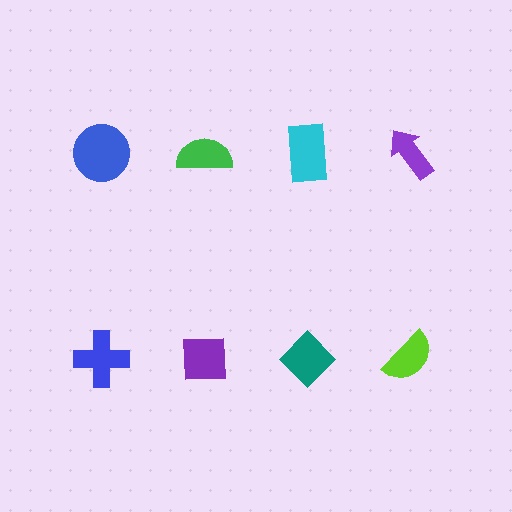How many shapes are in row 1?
4 shapes.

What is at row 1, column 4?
A purple arrow.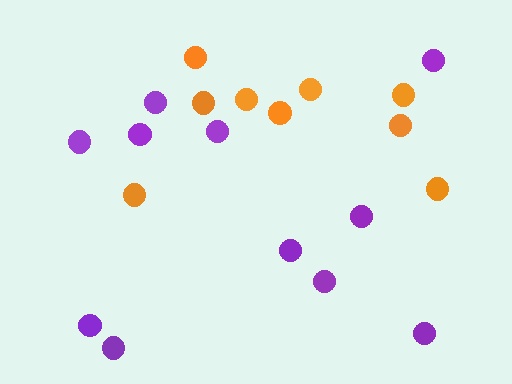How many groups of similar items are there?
There are 2 groups: one group of purple circles (11) and one group of orange circles (9).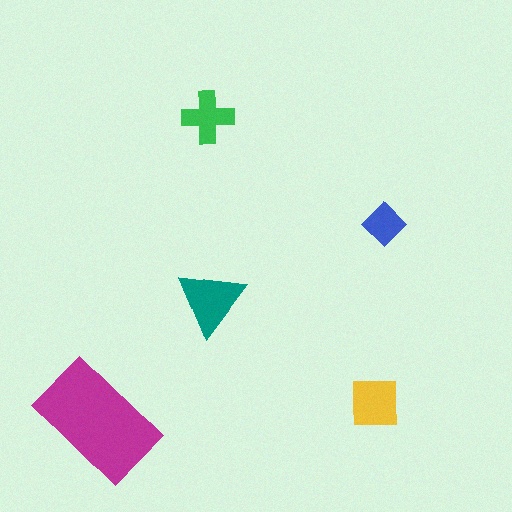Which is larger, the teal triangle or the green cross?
The teal triangle.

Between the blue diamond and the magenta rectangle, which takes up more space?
The magenta rectangle.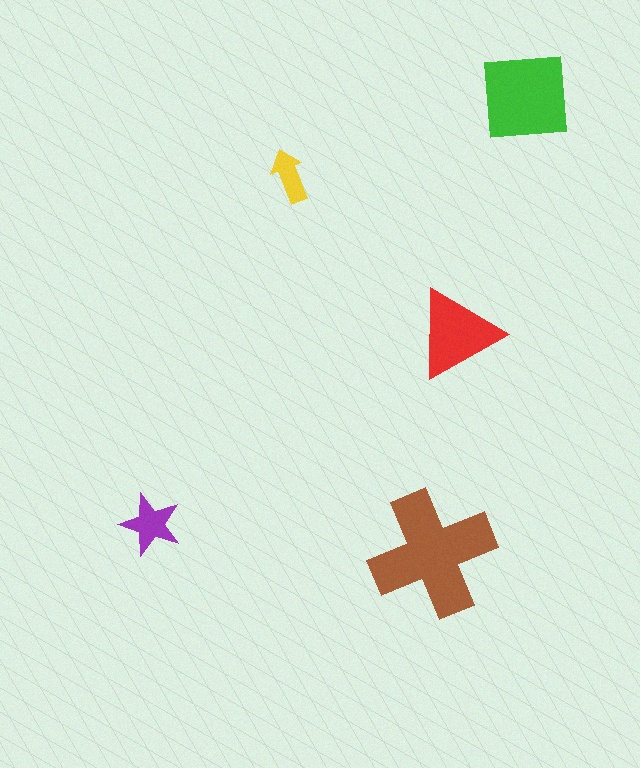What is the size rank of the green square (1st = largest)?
2nd.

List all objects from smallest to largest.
The yellow arrow, the purple star, the red triangle, the green square, the brown cross.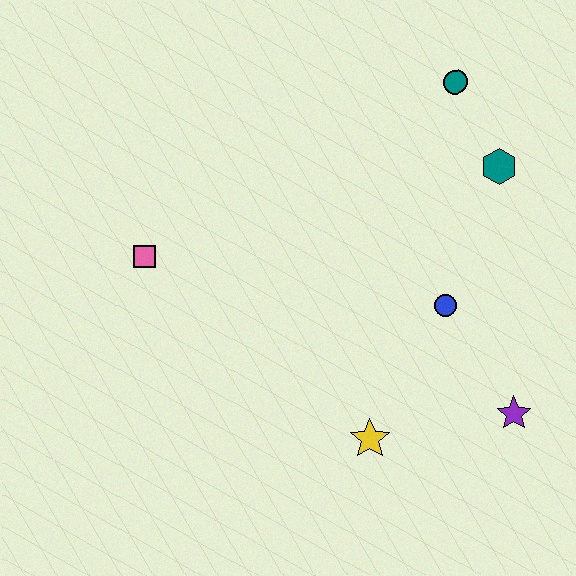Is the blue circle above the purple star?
Yes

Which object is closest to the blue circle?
The purple star is closest to the blue circle.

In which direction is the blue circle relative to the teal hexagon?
The blue circle is below the teal hexagon.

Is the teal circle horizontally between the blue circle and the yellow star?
No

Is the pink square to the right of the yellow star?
No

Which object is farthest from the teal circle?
The yellow star is farthest from the teal circle.